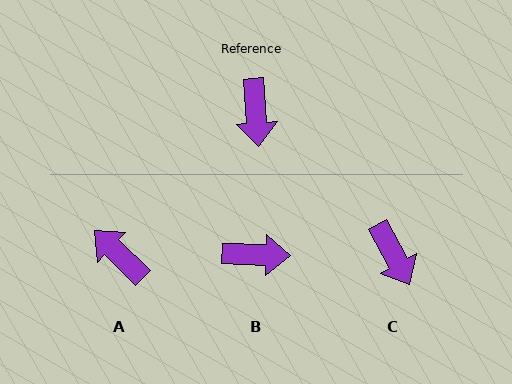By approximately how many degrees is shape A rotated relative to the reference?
Approximately 138 degrees clockwise.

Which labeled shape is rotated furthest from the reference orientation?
A, about 138 degrees away.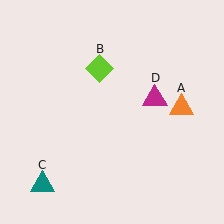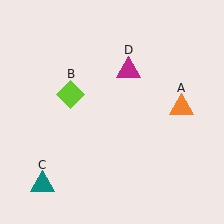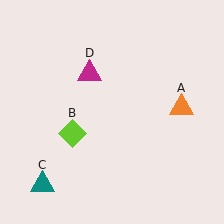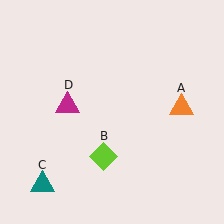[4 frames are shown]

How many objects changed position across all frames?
2 objects changed position: lime diamond (object B), magenta triangle (object D).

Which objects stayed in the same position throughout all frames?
Orange triangle (object A) and teal triangle (object C) remained stationary.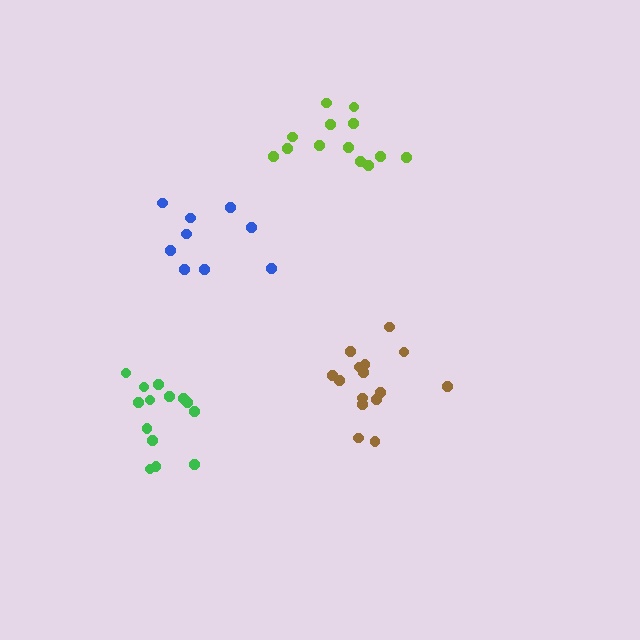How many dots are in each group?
Group 1: 13 dots, Group 2: 15 dots, Group 3: 9 dots, Group 4: 14 dots (51 total).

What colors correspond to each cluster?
The clusters are colored: lime, brown, blue, green.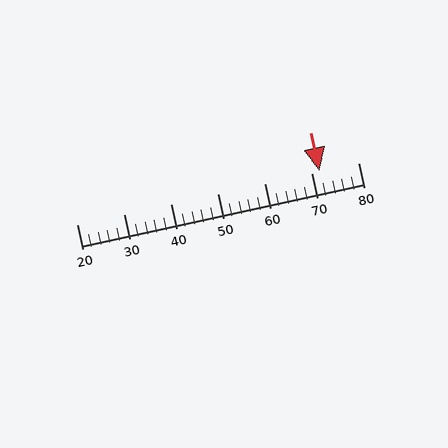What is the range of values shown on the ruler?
The ruler shows values from 20 to 80.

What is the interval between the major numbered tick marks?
The major tick marks are spaced 10 units apart.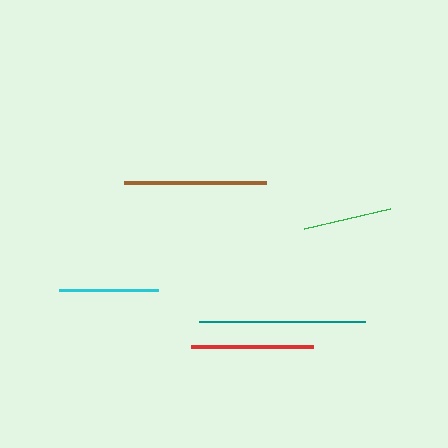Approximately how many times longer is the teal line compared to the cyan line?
The teal line is approximately 1.7 times the length of the cyan line.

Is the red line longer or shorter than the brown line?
The brown line is longer than the red line.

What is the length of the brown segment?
The brown segment is approximately 141 pixels long.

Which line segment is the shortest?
The green line is the shortest at approximately 88 pixels.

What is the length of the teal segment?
The teal segment is approximately 166 pixels long.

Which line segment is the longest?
The teal line is the longest at approximately 166 pixels.